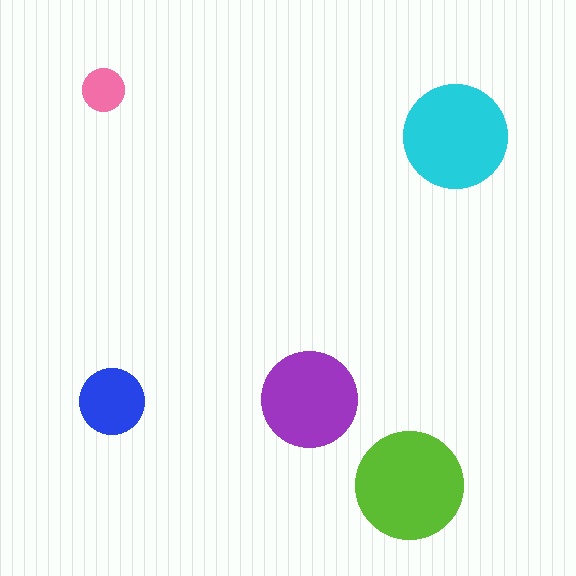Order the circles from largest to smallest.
the lime one, the cyan one, the purple one, the blue one, the pink one.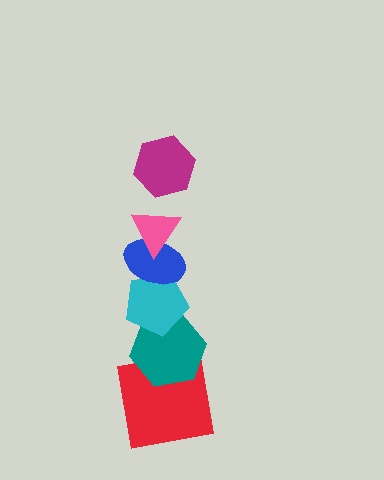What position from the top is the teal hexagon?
The teal hexagon is 5th from the top.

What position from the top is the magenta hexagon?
The magenta hexagon is 1st from the top.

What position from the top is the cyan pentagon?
The cyan pentagon is 4th from the top.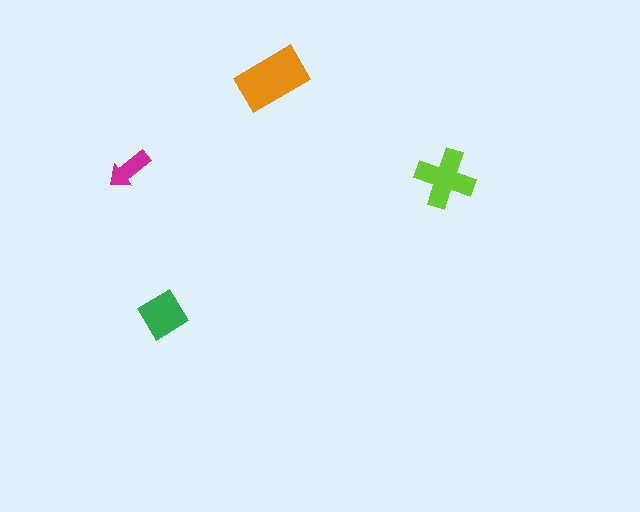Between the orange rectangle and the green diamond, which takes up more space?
The orange rectangle.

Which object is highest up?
The orange rectangle is topmost.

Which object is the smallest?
The magenta arrow.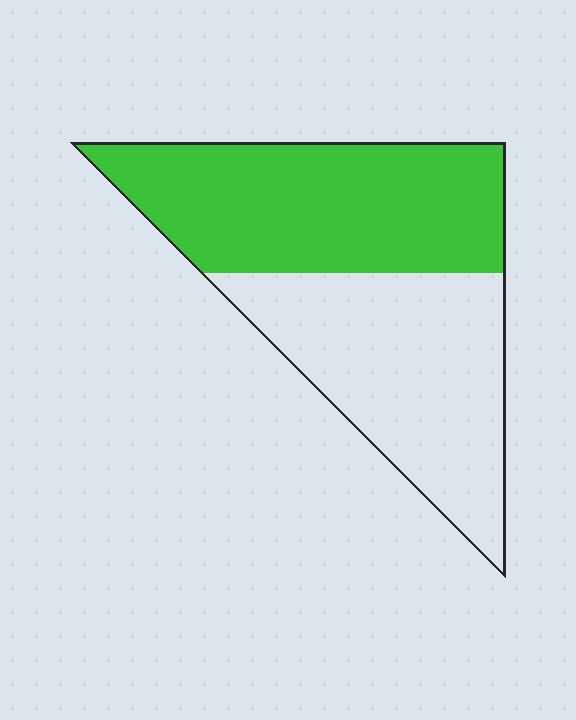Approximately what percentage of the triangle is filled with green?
Approximately 50%.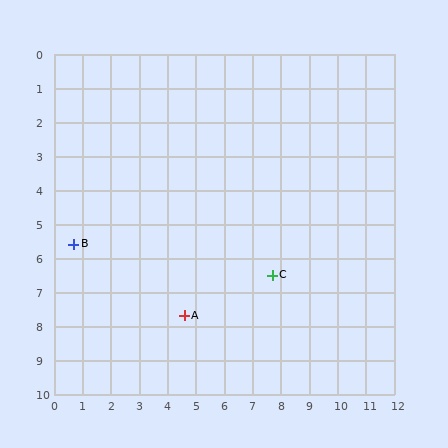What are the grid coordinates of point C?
Point C is at approximately (7.7, 6.5).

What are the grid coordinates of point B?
Point B is at approximately (0.7, 5.6).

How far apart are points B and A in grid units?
Points B and A are about 4.4 grid units apart.